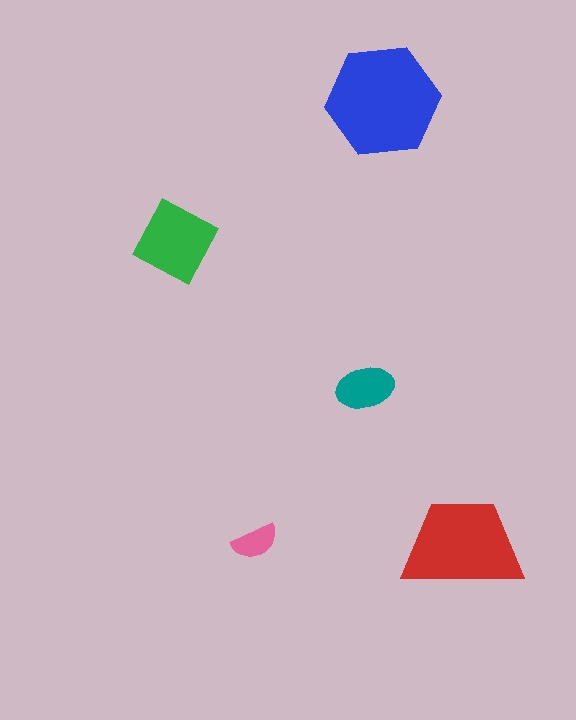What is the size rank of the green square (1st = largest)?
3rd.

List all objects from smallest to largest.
The pink semicircle, the teal ellipse, the green square, the red trapezoid, the blue hexagon.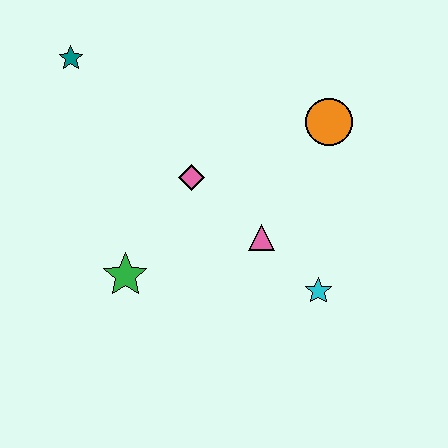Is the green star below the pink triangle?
Yes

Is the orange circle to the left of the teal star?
No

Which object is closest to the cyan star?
The pink triangle is closest to the cyan star.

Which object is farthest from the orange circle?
The teal star is farthest from the orange circle.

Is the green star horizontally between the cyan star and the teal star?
Yes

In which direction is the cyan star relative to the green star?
The cyan star is to the right of the green star.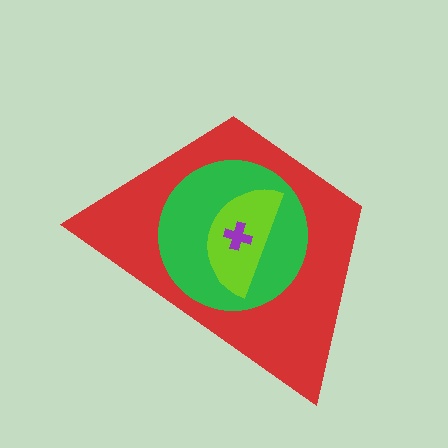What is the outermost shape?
The red trapezoid.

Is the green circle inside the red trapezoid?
Yes.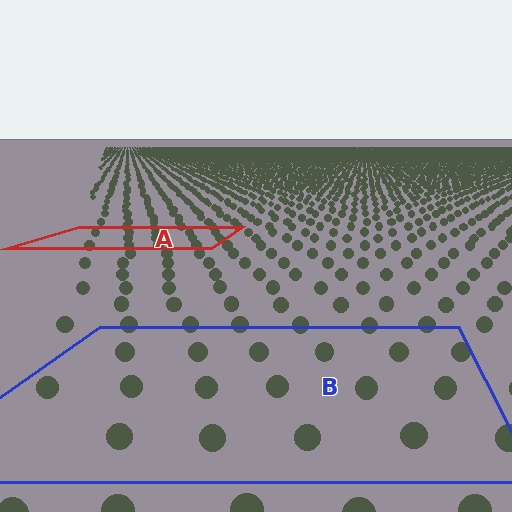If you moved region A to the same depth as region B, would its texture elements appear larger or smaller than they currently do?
They would appear larger. At a closer depth, the same texture elements are projected at a bigger on-screen size.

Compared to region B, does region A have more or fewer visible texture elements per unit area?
Region A has more texture elements per unit area — they are packed more densely because it is farther away.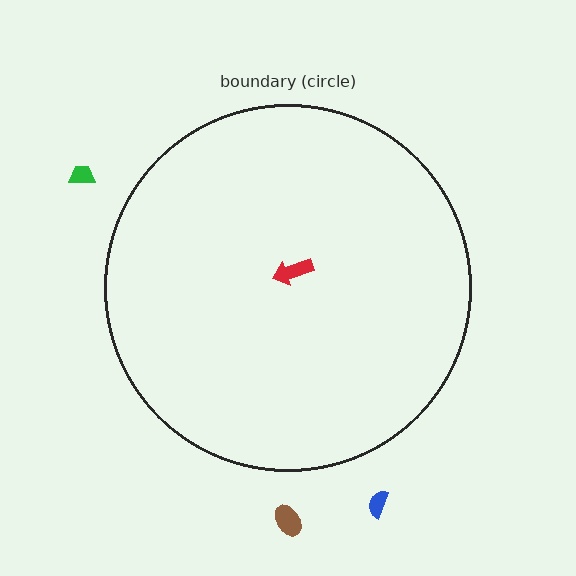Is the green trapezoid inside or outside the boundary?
Outside.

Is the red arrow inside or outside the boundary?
Inside.